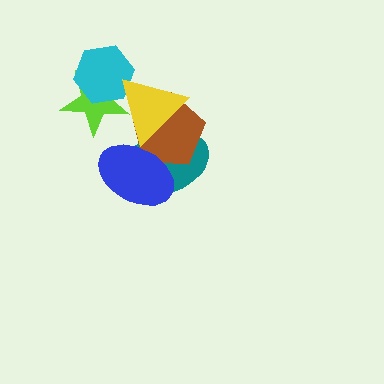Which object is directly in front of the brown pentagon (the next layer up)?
The blue ellipse is directly in front of the brown pentagon.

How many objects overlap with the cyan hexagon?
2 objects overlap with the cyan hexagon.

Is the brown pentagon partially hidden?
Yes, it is partially covered by another shape.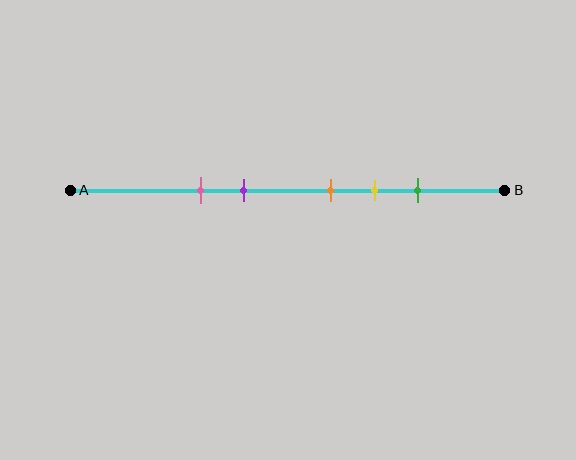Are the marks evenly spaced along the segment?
No, the marks are not evenly spaced.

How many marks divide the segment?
There are 5 marks dividing the segment.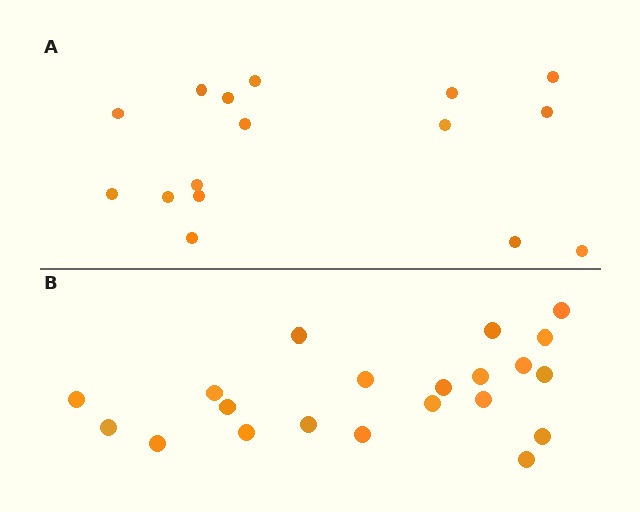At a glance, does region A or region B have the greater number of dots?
Region B (the bottom region) has more dots.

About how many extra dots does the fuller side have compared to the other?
Region B has about 5 more dots than region A.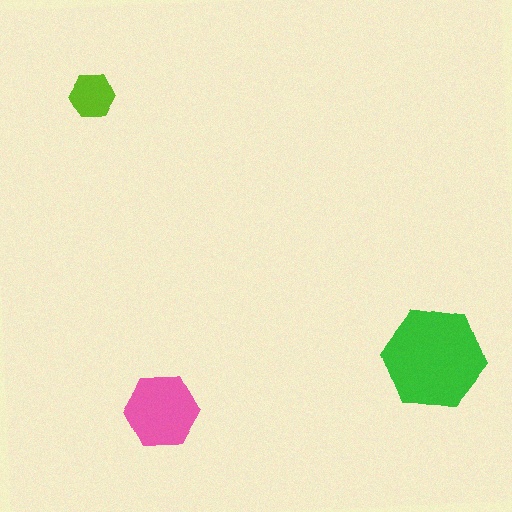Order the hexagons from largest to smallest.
the green one, the pink one, the lime one.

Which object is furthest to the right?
The green hexagon is rightmost.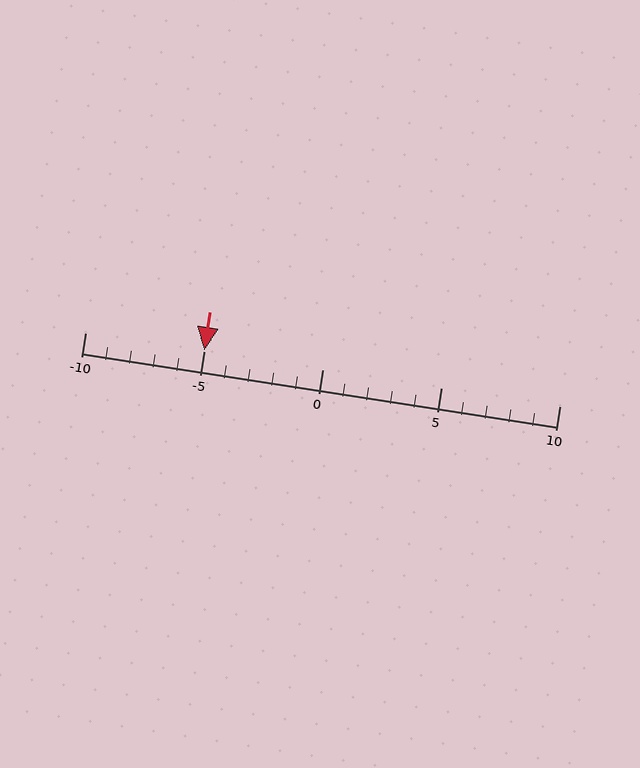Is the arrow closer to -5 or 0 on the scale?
The arrow is closer to -5.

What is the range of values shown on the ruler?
The ruler shows values from -10 to 10.